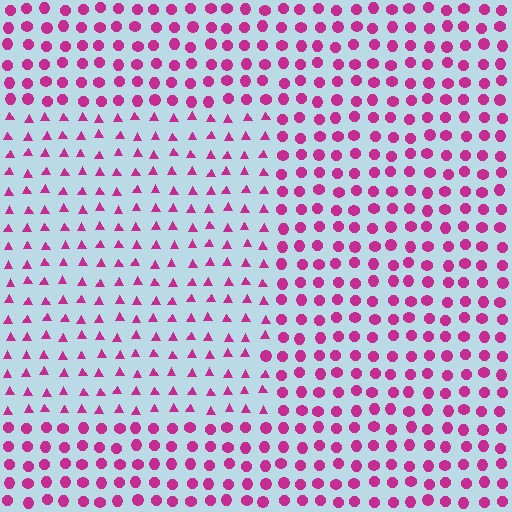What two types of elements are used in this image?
The image uses triangles inside the rectangle region and circles outside it.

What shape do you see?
I see a rectangle.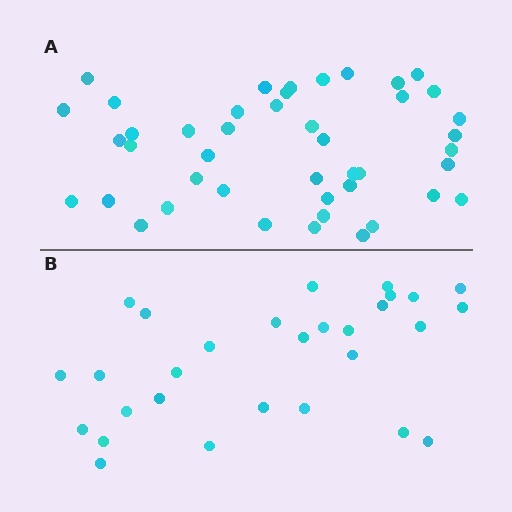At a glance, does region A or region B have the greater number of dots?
Region A (the top region) has more dots.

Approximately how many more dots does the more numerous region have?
Region A has approximately 15 more dots than region B.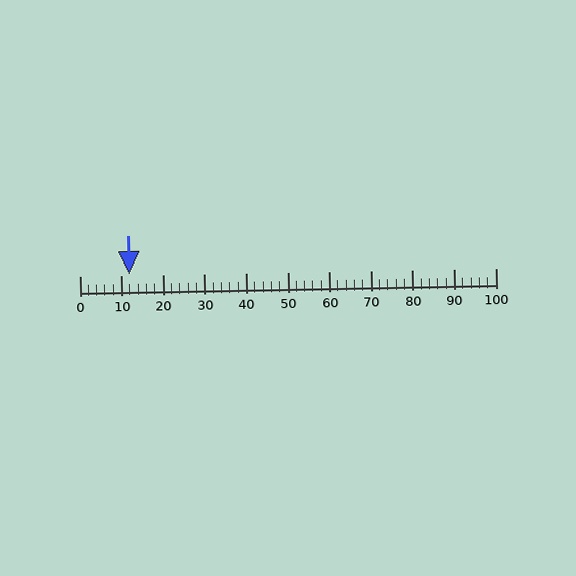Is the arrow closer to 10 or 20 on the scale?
The arrow is closer to 10.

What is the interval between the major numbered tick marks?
The major tick marks are spaced 10 units apart.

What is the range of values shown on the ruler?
The ruler shows values from 0 to 100.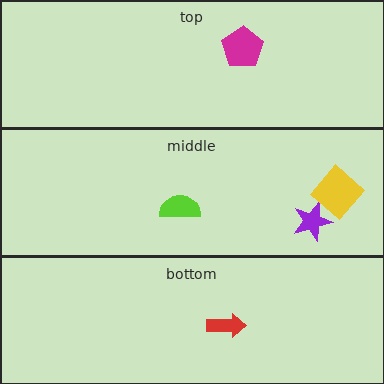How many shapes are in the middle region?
3.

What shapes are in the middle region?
The purple star, the yellow diamond, the lime semicircle.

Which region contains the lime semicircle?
The middle region.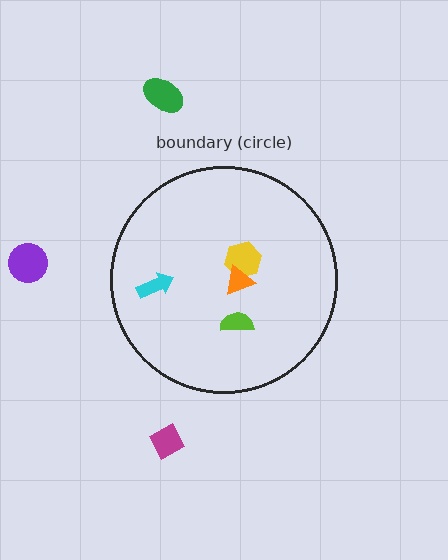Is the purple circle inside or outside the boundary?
Outside.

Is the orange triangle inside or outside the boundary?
Inside.